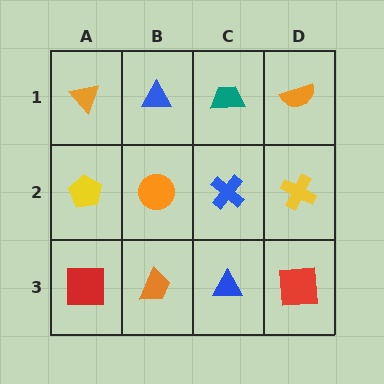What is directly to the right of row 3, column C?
A red square.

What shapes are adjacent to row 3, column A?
A yellow pentagon (row 2, column A), an orange trapezoid (row 3, column B).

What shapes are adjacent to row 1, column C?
A blue cross (row 2, column C), a blue triangle (row 1, column B), an orange semicircle (row 1, column D).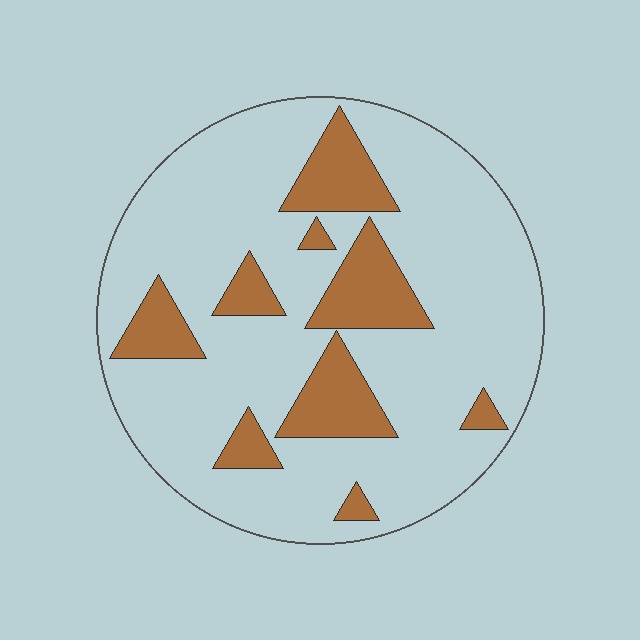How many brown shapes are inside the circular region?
9.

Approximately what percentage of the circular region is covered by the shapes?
Approximately 20%.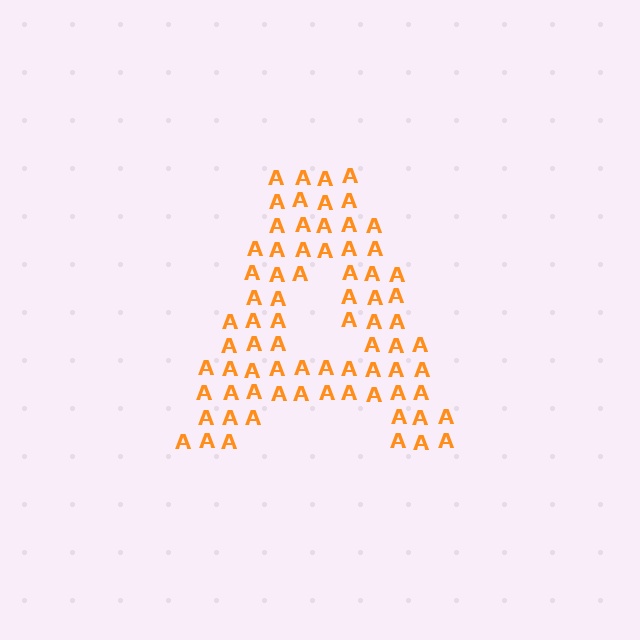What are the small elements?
The small elements are letter A's.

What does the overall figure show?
The overall figure shows the letter A.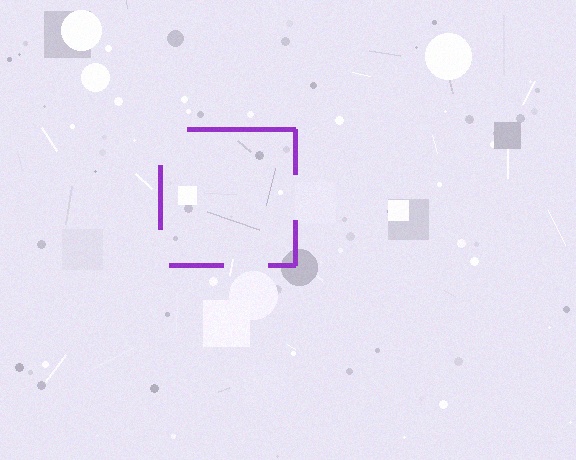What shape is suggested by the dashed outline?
The dashed outline suggests a square.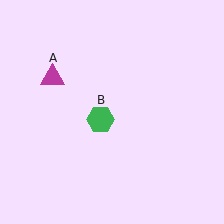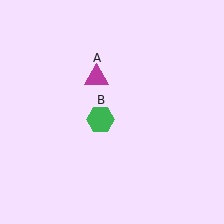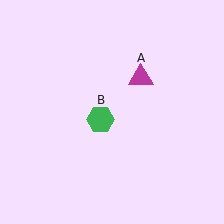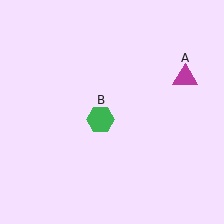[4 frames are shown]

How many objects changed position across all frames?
1 object changed position: magenta triangle (object A).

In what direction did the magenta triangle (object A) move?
The magenta triangle (object A) moved right.